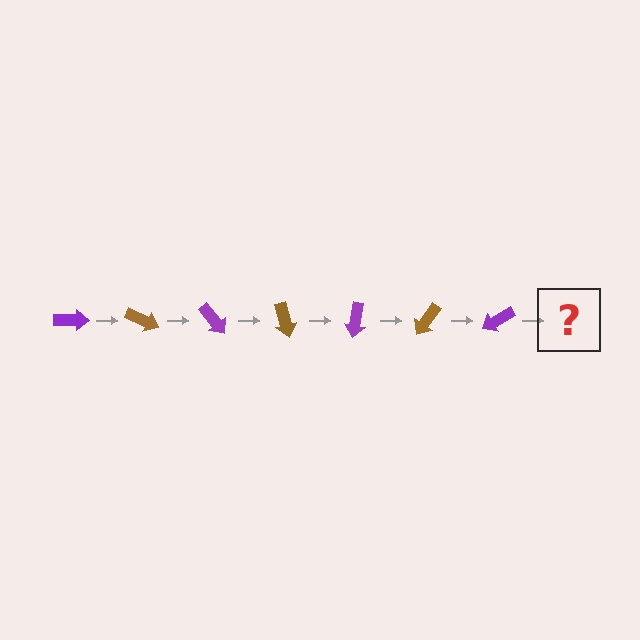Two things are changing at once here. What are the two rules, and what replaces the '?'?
The two rules are that it rotates 25 degrees each step and the color cycles through purple and brown. The '?' should be a brown arrow, rotated 175 degrees from the start.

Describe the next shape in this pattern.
It should be a brown arrow, rotated 175 degrees from the start.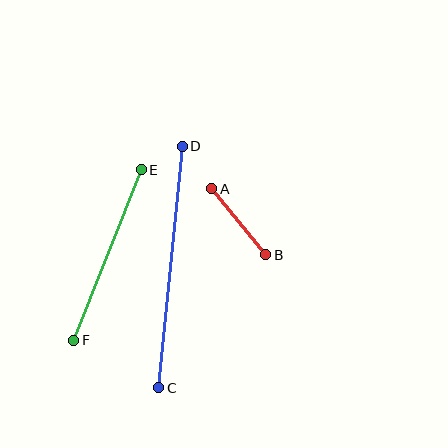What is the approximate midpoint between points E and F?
The midpoint is at approximately (107, 255) pixels.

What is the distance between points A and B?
The distance is approximately 86 pixels.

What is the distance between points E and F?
The distance is approximately 183 pixels.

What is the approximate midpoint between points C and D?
The midpoint is at approximately (171, 267) pixels.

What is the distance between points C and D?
The distance is approximately 242 pixels.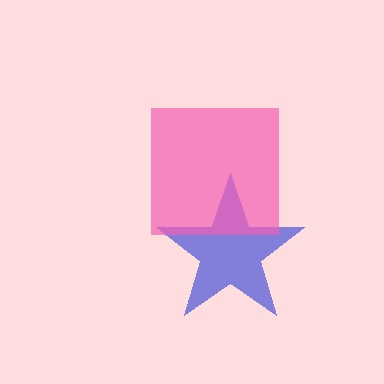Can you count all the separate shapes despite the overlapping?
Yes, there are 2 separate shapes.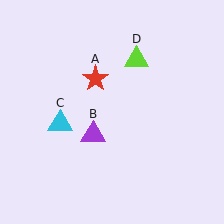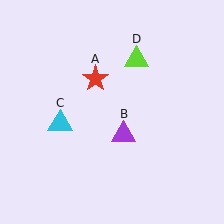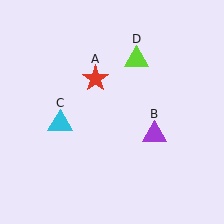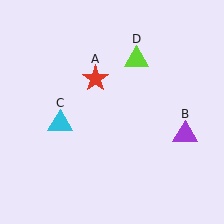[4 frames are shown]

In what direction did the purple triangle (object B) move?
The purple triangle (object B) moved right.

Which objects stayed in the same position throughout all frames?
Red star (object A) and cyan triangle (object C) and lime triangle (object D) remained stationary.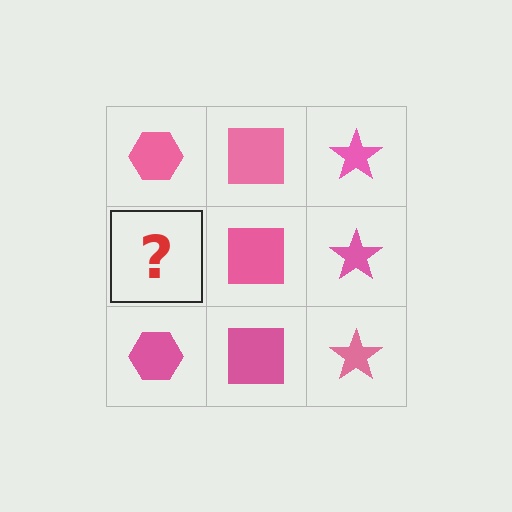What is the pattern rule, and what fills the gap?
The rule is that each column has a consistent shape. The gap should be filled with a pink hexagon.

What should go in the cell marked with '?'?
The missing cell should contain a pink hexagon.